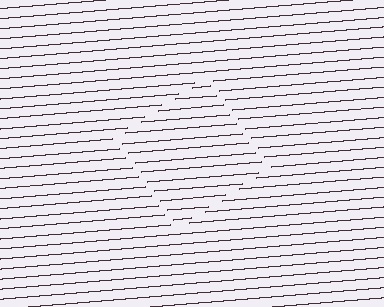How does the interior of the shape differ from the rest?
The interior of the shape contains the same grating, shifted by half a period — the contour is defined by the phase discontinuity where line-ends from the inner and outer gratings abut.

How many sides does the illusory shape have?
4 sides — the line-ends trace a square.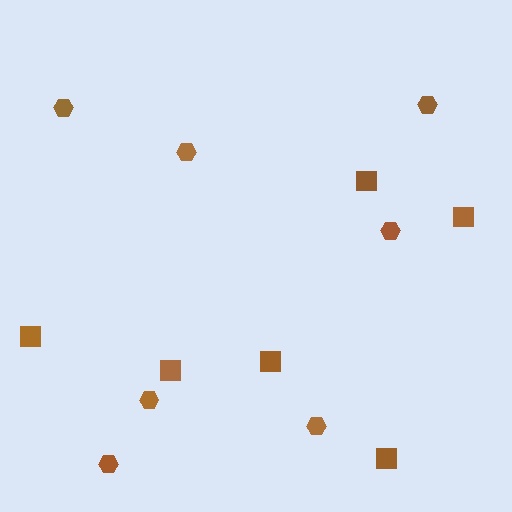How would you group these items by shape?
There are 2 groups: one group of squares (6) and one group of hexagons (7).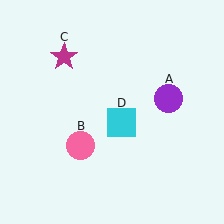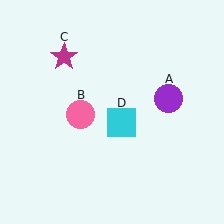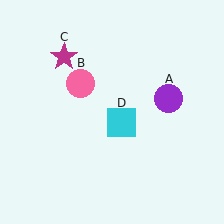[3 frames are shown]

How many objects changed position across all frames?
1 object changed position: pink circle (object B).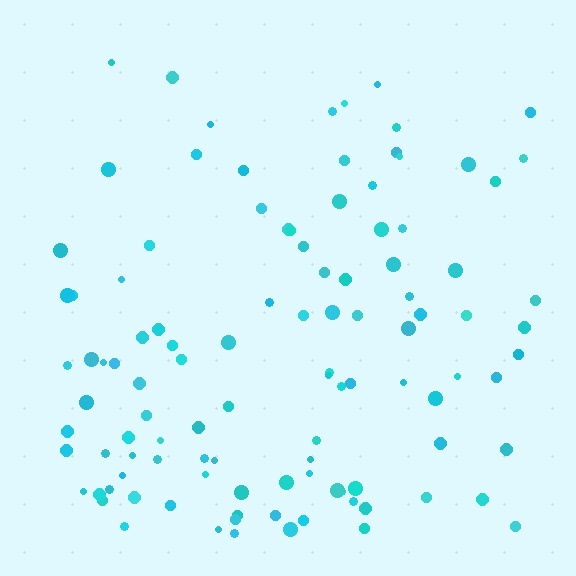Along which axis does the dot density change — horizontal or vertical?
Vertical.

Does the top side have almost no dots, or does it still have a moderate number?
Still a moderate number, just noticeably fewer than the bottom.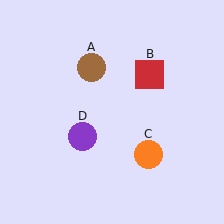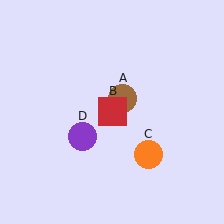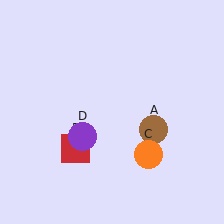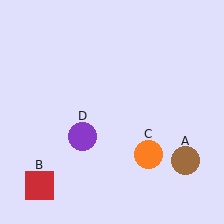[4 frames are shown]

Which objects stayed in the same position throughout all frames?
Orange circle (object C) and purple circle (object D) remained stationary.